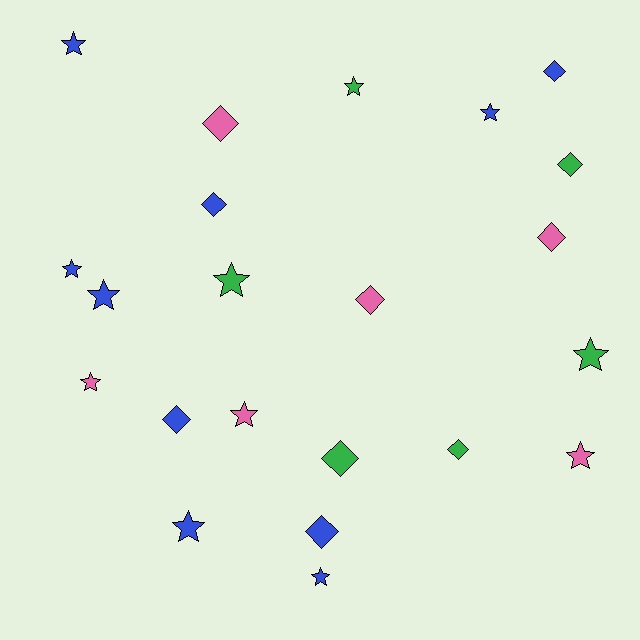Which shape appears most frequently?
Star, with 12 objects.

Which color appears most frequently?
Blue, with 10 objects.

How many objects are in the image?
There are 22 objects.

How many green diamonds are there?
There are 3 green diamonds.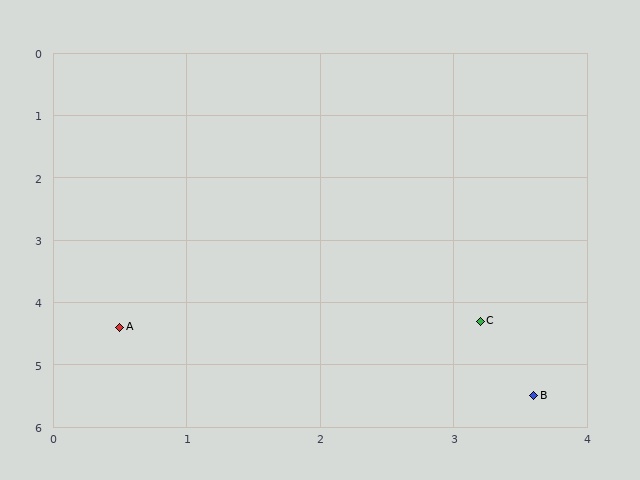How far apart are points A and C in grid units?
Points A and C are about 2.7 grid units apart.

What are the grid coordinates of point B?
Point B is at approximately (3.6, 5.5).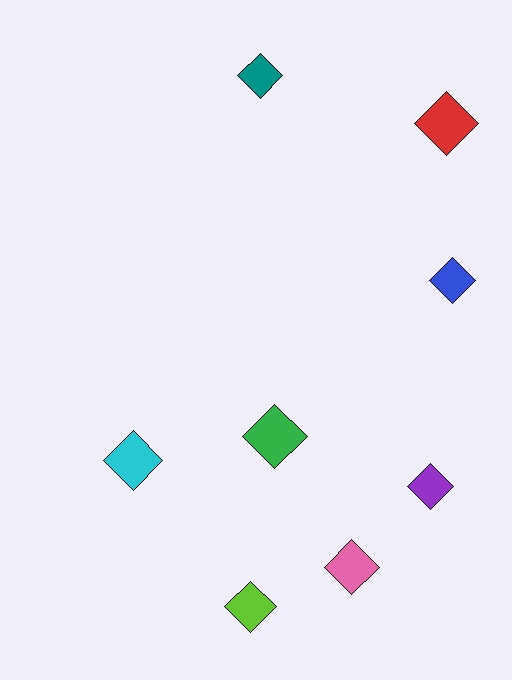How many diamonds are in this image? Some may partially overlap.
There are 8 diamonds.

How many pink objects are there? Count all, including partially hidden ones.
There is 1 pink object.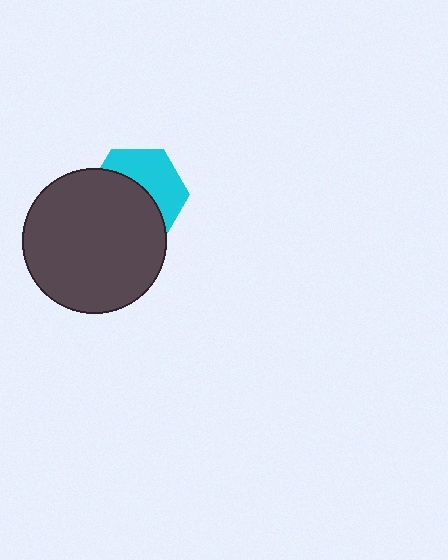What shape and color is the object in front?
The object in front is a dark gray circle.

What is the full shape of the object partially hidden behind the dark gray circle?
The partially hidden object is a cyan hexagon.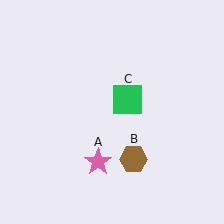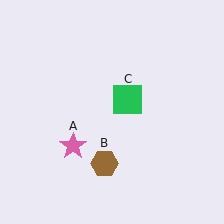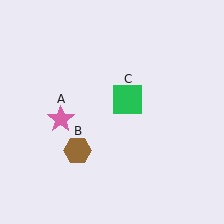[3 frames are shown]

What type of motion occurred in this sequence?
The pink star (object A), brown hexagon (object B) rotated clockwise around the center of the scene.